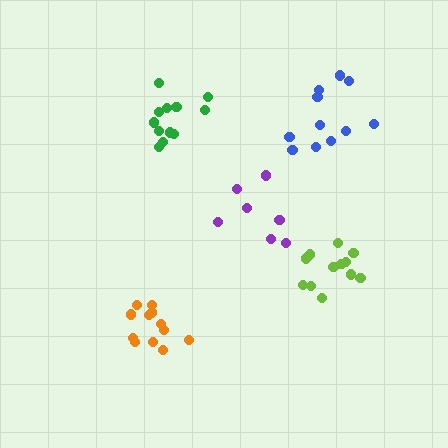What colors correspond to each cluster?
The clusters are colored: blue, green, lime, orange, purple.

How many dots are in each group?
Group 1: 11 dots, Group 2: 12 dots, Group 3: 12 dots, Group 4: 12 dots, Group 5: 7 dots (54 total).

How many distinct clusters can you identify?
There are 5 distinct clusters.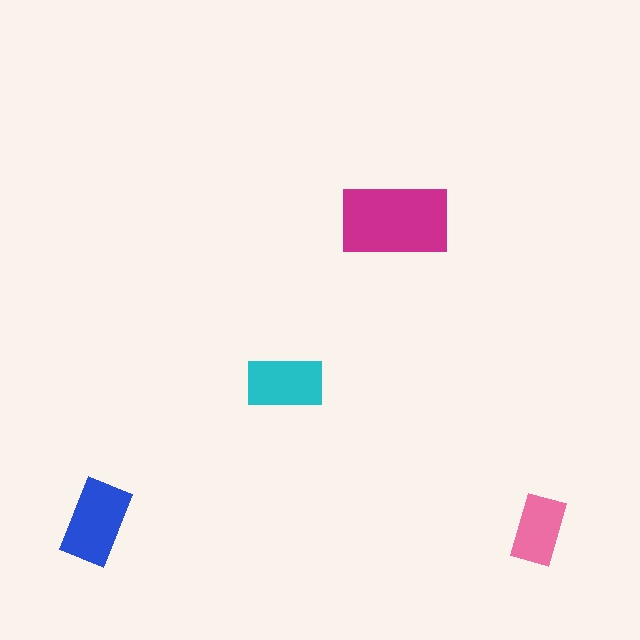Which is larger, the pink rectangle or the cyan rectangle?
The cyan one.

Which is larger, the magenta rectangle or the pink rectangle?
The magenta one.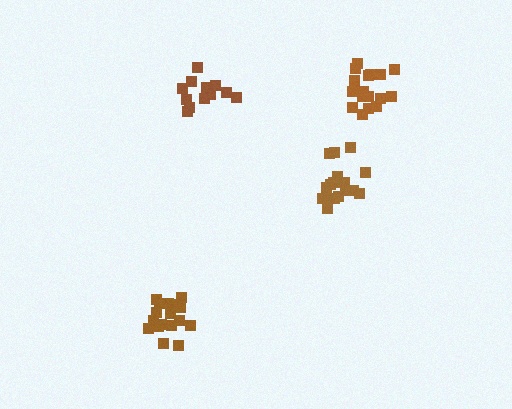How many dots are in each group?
Group 1: 17 dots, Group 2: 12 dots, Group 3: 17 dots, Group 4: 16 dots (62 total).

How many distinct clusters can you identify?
There are 4 distinct clusters.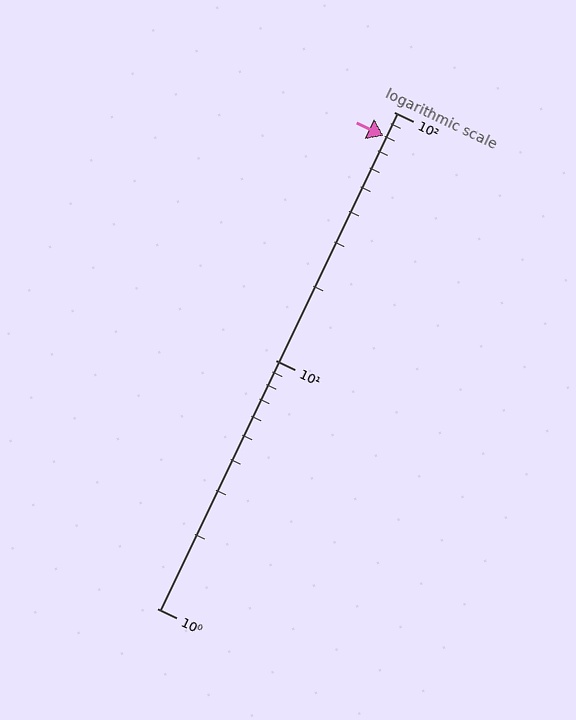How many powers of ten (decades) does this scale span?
The scale spans 2 decades, from 1 to 100.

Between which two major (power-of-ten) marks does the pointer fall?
The pointer is between 10 and 100.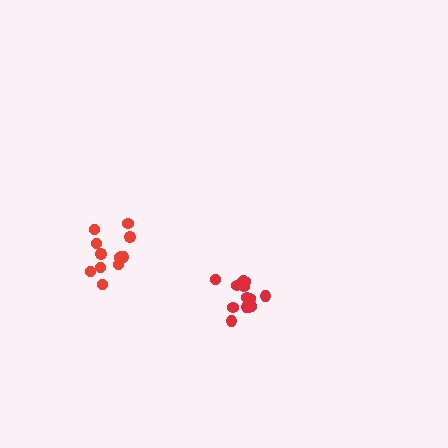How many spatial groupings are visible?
There are 2 spatial groupings.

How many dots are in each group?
Group 1: 15 dots, Group 2: 12 dots (27 total).